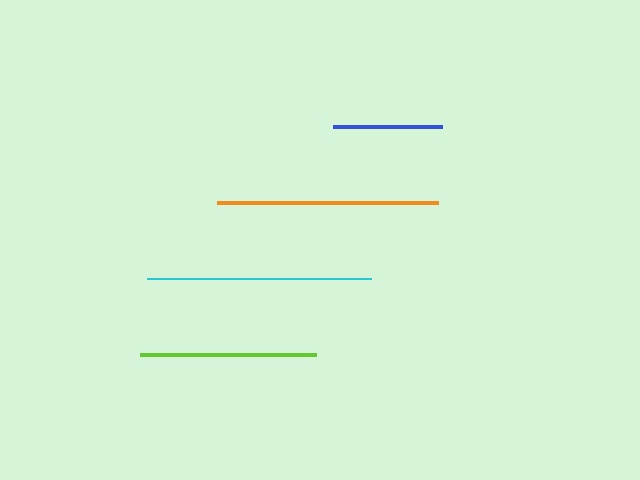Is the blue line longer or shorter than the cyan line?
The cyan line is longer than the blue line.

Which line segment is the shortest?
The blue line is the shortest at approximately 109 pixels.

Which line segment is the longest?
The cyan line is the longest at approximately 224 pixels.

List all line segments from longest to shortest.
From longest to shortest: cyan, orange, lime, blue.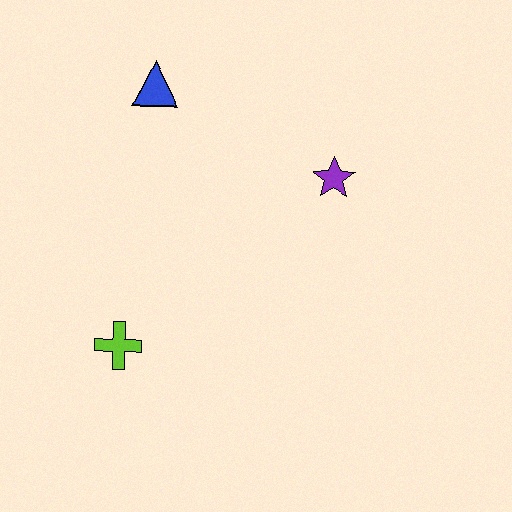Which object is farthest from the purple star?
The lime cross is farthest from the purple star.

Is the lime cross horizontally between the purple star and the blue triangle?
No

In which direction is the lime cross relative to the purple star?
The lime cross is to the left of the purple star.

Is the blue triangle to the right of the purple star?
No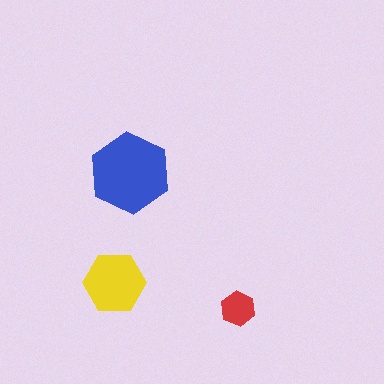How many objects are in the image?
There are 3 objects in the image.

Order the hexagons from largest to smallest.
the blue one, the yellow one, the red one.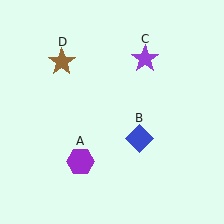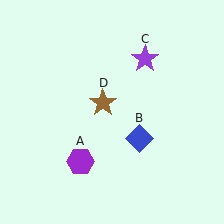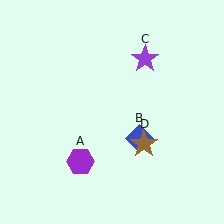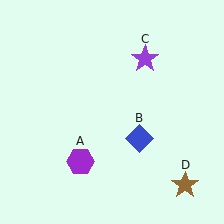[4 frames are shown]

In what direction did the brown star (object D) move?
The brown star (object D) moved down and to the right.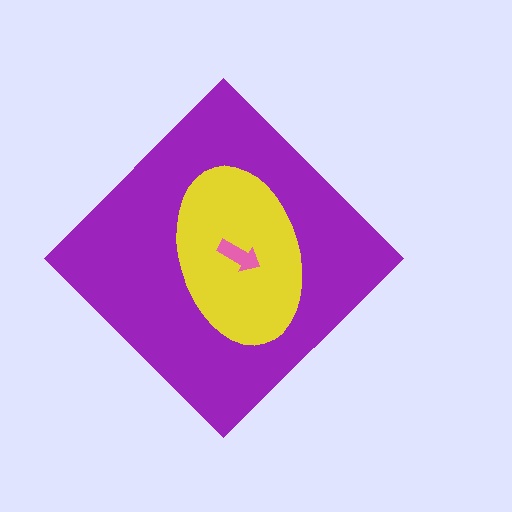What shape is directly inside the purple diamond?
The yellow ellipse.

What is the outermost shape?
The purple diamond.